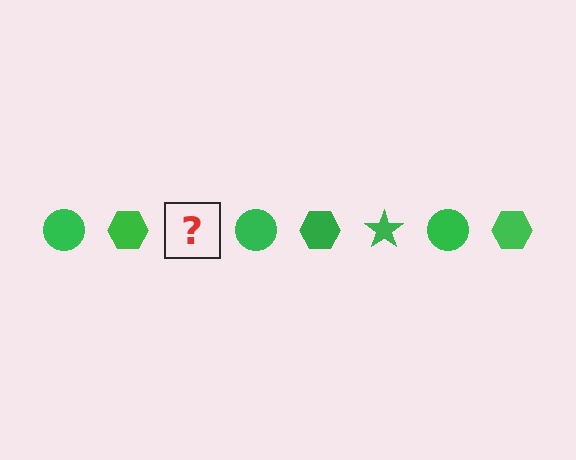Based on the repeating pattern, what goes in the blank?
The blank should be a green star.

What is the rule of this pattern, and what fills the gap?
The rule is that the pattern cycles through circle, hexagon, star shapes in green. The gap should be filled with a green star.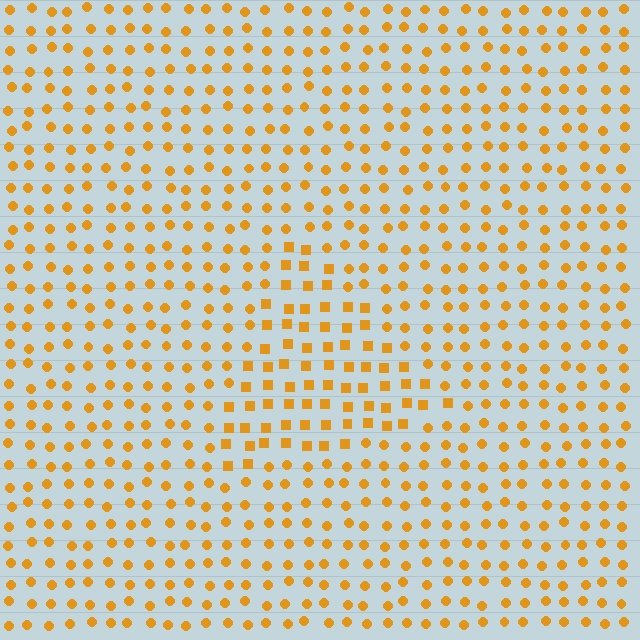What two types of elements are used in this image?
The image uses squares inside the triangle region and circles outside it.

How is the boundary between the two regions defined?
The boundary is defined by a change in element shape: squares inside vs. circles outside. All elements share the same color and spacing.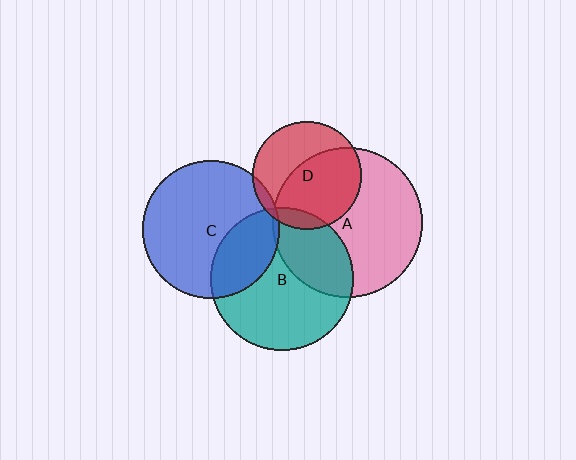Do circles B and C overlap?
Yes.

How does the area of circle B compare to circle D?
Approximately 1.7 times.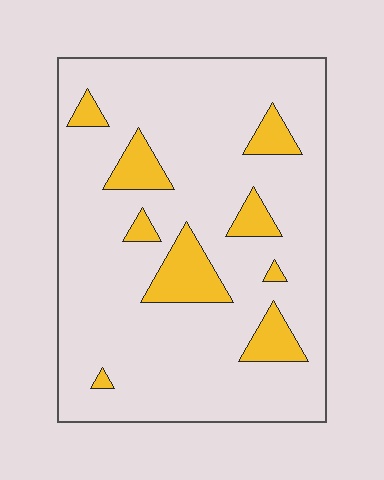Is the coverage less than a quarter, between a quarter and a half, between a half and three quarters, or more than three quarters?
Less than a quarter.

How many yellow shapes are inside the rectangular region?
9.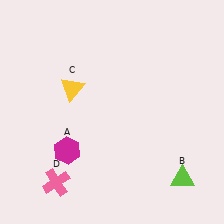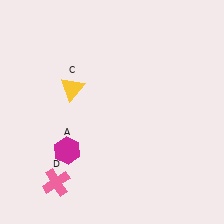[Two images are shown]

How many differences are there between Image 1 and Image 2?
There is 1 difference between the two images.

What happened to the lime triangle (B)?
The lime triangle (B) was removed in Image 2. It was in the bottom-right area of Image 1.